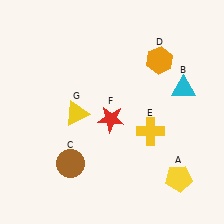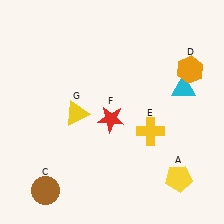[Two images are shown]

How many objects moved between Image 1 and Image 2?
2 objects moved between the two images.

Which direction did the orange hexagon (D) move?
The orange hexagon (D) moved right.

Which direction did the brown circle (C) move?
The brown circle (C) moved down.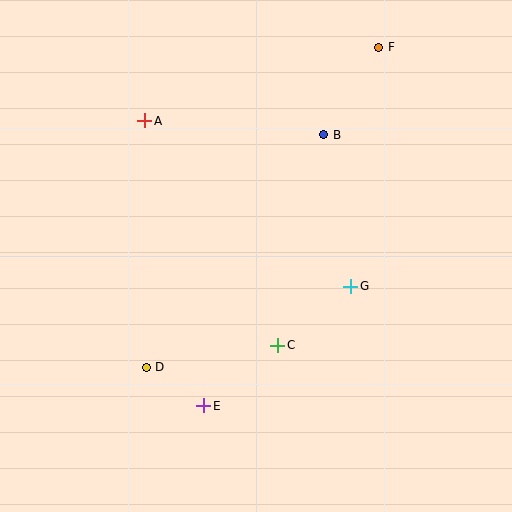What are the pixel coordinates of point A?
Point A is at (145, 121).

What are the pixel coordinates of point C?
Point C is at (278, 345).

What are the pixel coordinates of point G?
Point G is at (351, 286).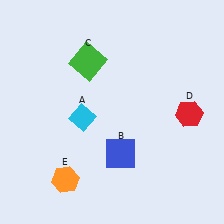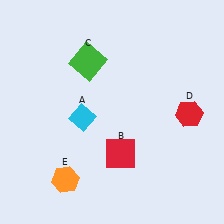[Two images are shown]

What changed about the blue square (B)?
In Image 1, B is blue. In Image 2, it changed to red.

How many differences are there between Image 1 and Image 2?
There is 1 difference between the two images.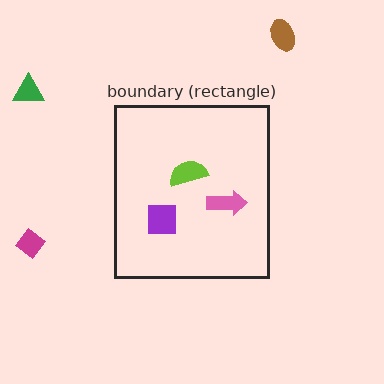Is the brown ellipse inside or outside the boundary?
Outside.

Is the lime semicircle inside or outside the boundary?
Inside.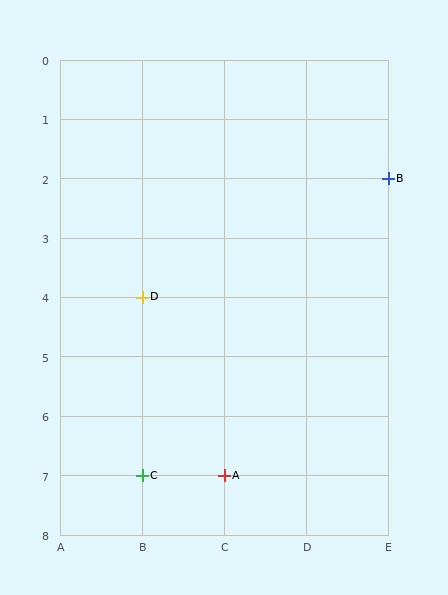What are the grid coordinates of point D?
Point D is at grid coordinates (B, 4).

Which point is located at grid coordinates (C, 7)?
Point A is at (C, 7).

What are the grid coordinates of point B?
Point B is at grid coordinates (E, 2).